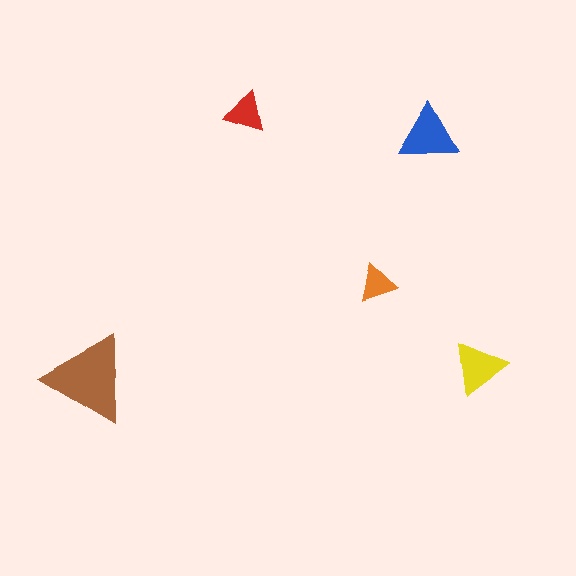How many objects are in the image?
There are 5 objects in the image.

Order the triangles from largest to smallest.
the brown one, the blue one, the yellow one, the red one, the orange one.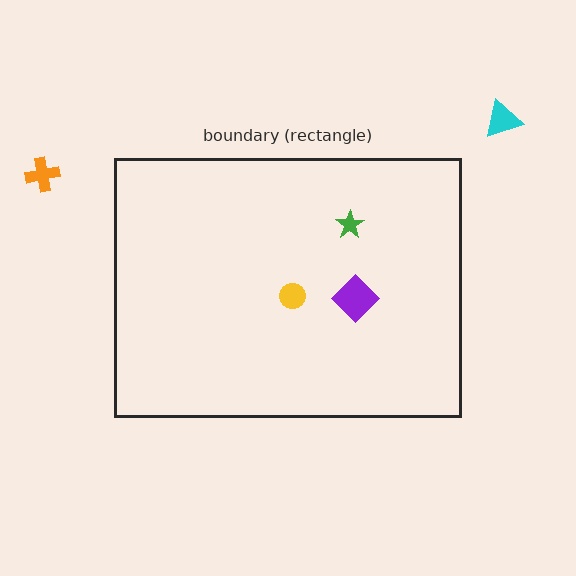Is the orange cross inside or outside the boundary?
Outside.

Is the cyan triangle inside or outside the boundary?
Outside.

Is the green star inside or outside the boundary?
Inside.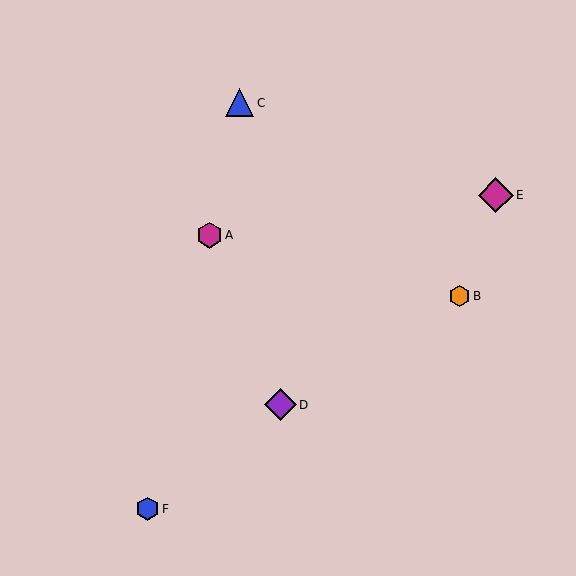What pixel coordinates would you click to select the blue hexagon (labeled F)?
Click at (147, 509) to select the blue hexagon F.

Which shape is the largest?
The magenta diamond (labeled E) is the largest.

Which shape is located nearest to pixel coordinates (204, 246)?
The magenta hexagon (labeled A) at (209, 235) is nearest to that location.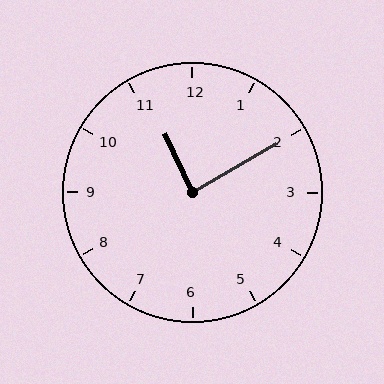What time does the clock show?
11:10.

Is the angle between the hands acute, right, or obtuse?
It is right.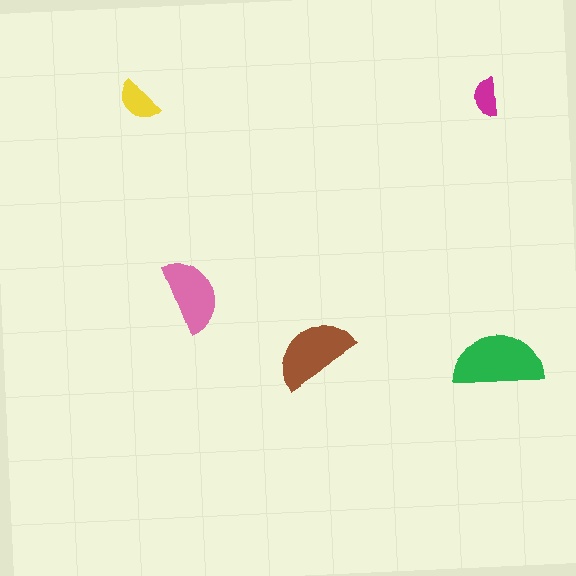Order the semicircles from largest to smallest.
the green one, the brown one, the pink one, the yellow one, the magenta one.